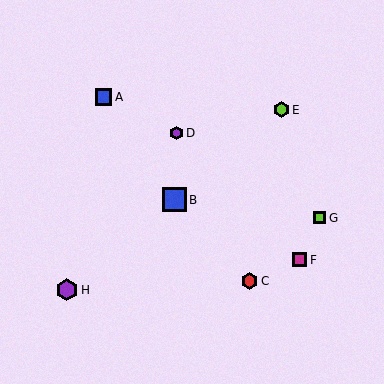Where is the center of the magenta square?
The center of the magenta square is at (300, 260).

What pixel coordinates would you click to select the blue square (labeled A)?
Click at (104, 97) to select the blue square A.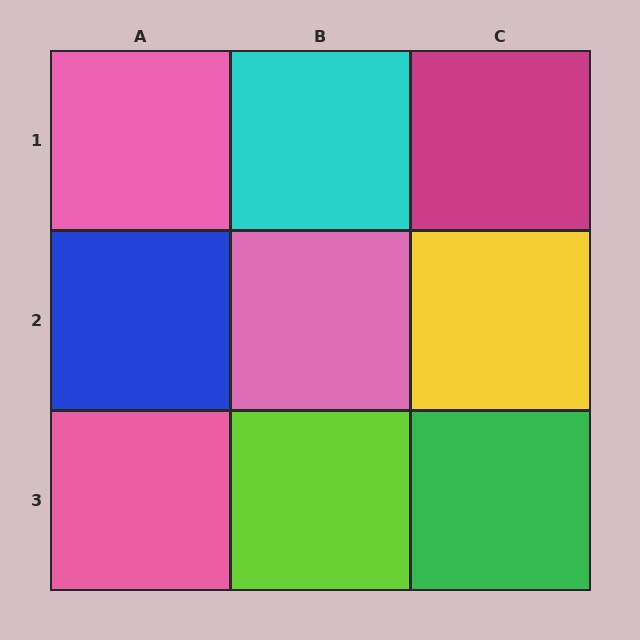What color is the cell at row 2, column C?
Yellow.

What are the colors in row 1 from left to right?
Pink, cyan, magenta.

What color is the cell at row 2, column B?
Pink.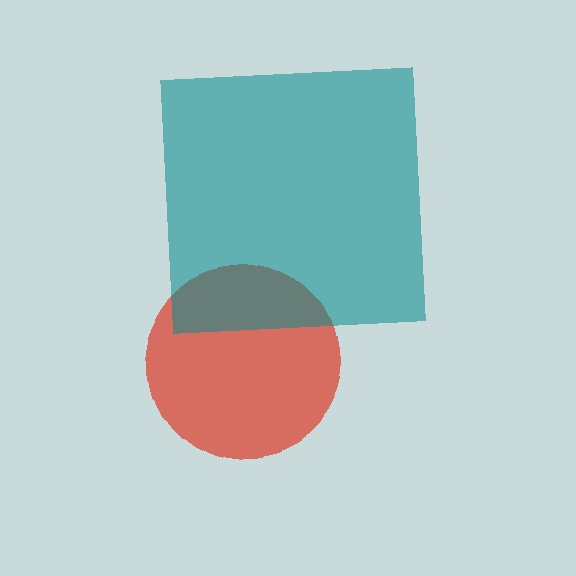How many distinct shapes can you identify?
There are 2 distinct shapes: a red circle, a teal square.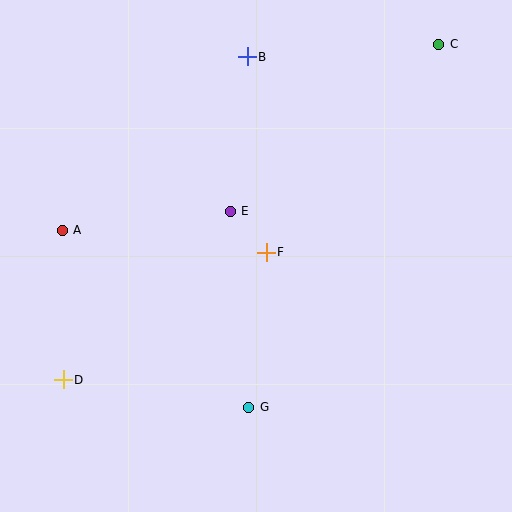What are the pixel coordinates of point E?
Point E is at (230, 211).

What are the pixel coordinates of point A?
Point A is at (62, 230).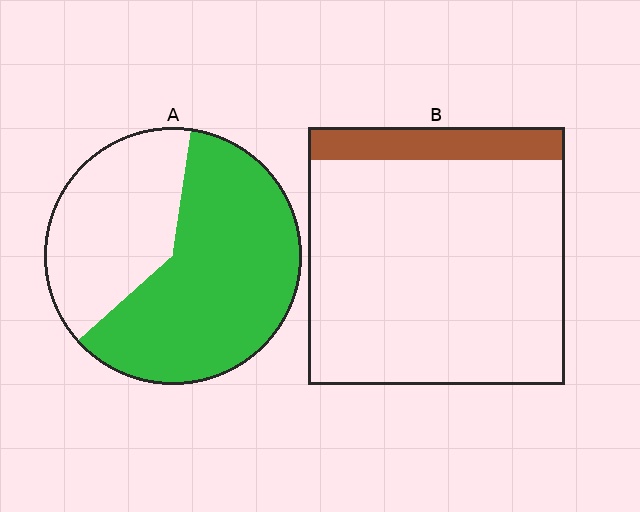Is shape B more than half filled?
No.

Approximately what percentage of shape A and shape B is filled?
A is approximately 60% and B is approximately 15%.